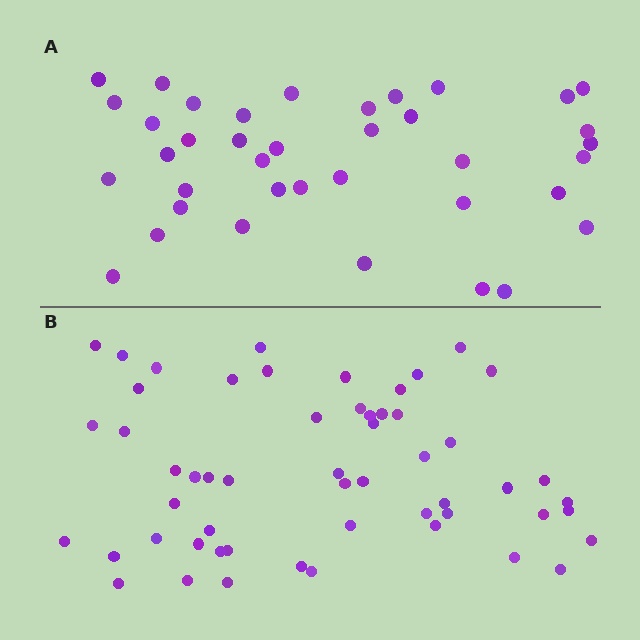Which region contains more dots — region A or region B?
Region B (the bottom region) has more dots.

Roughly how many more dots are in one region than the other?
Region B has approximately 15 more dots than region A.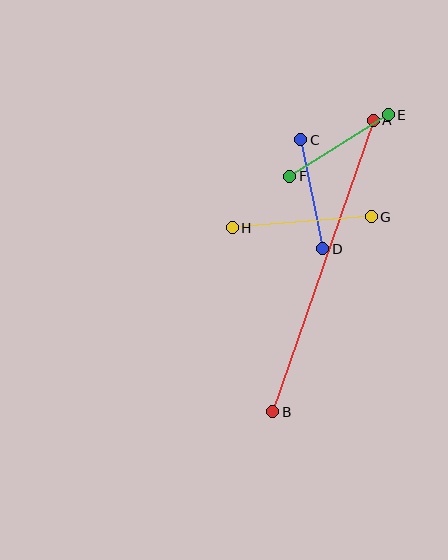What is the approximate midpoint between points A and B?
The midpoint is at approximately (323, 266) pixels.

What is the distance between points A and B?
The distance is approximately 308 pixels.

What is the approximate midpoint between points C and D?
The midpoint is at approximately (312, 194) pixels.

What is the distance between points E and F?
The distance is approximately 116 pixels.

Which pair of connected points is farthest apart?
Points A and B are farthest apart.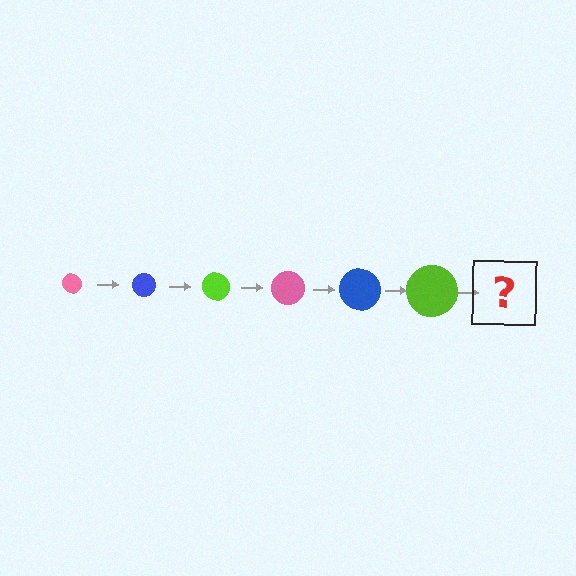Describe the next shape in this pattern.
It should be a pink circle, larger than the previous one.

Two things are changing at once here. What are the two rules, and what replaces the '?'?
The two rules are that the circle grows larger each step and the color cycles through pink, blue, and lime. The '?' should be a pink circle, larger than the previous one.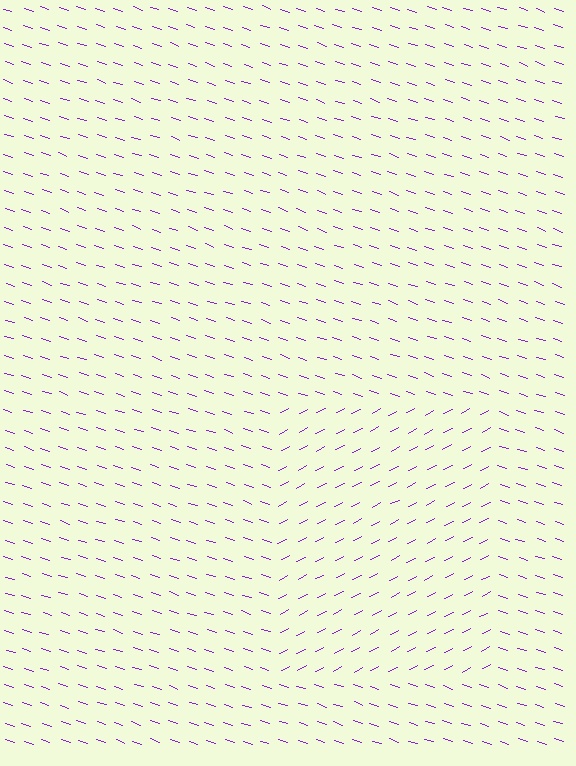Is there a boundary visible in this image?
Yes, there is a texture boundary formed by a change in line orientation.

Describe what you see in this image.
The image is filled with small purple line segments. A rectangle region in the image has lines oriented differently from the surrounding lines, creating a visible texture boundary.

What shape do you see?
I see a rectangle.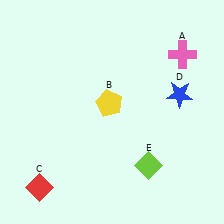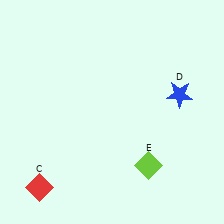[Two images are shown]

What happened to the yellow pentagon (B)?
The yellow pentagon (B) was removed in Image 2. It was in the top-left area of Image 1.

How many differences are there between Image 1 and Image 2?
There are 2 differences between the two images.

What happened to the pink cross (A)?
The pink cross (A) was removed in Image 2. It was in the top-right area of Image 1.